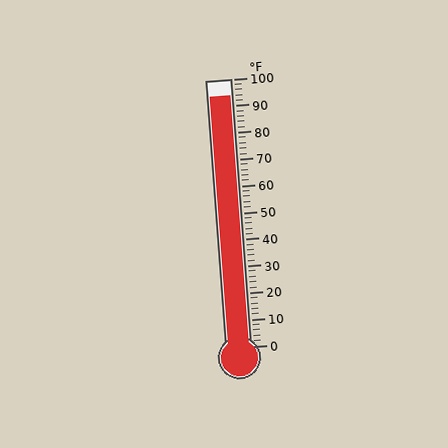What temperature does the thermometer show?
The thermometer shows approximately 94°F.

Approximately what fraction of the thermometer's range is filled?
The thermometer is filled to approximately 95% of its range.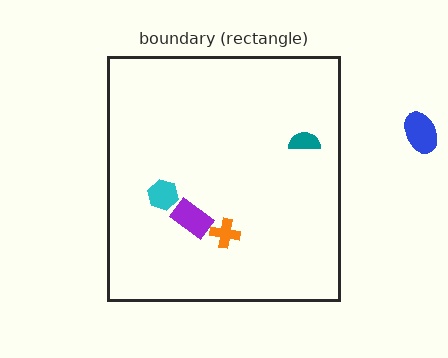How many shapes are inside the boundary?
4 inside, 1 outside.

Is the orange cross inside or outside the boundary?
Inside.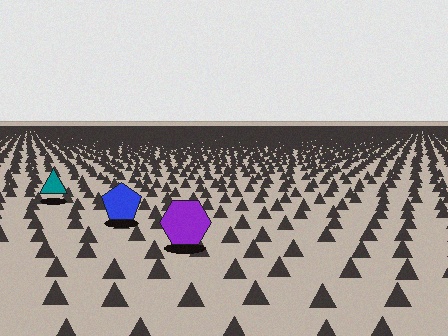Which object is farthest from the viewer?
The teal triangle is farthest from the viewer. It appears smaller and the ground texture around it is denser.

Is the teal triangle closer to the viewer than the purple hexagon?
No. The purple hexagon is closer — you can tell from the texture gradient: the ground texture is coarser near it.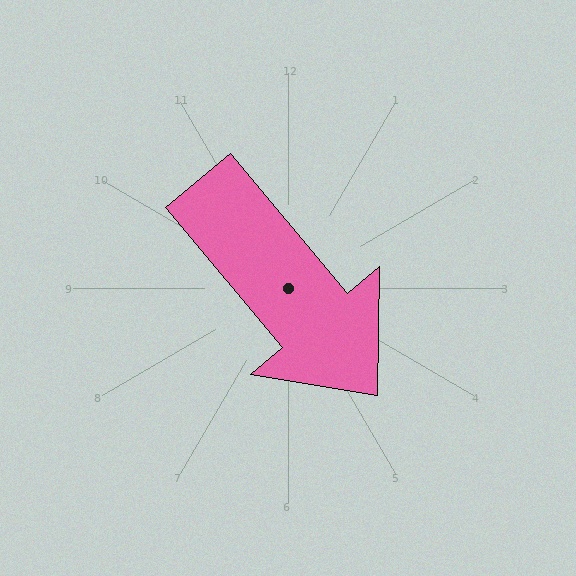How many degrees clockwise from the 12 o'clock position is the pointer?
Approximately 140 degrees.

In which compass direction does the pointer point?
Southeast.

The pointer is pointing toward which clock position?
Roughly 5 o'clock.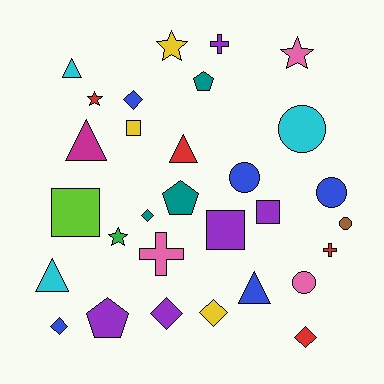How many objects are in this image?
There are 30 objects.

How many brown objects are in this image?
There is 1 brown object.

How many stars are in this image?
There are 4 stars.